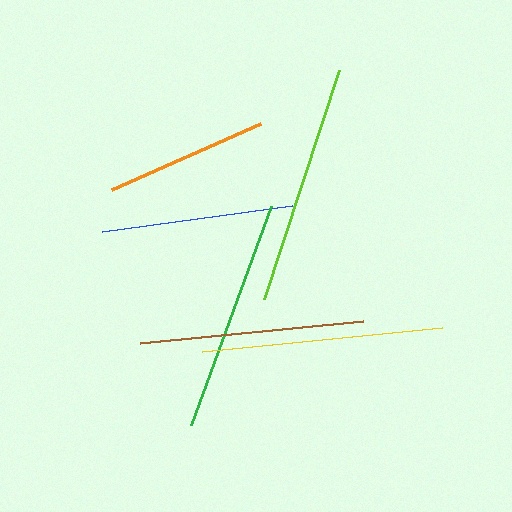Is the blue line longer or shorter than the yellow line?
The yellow line is longer than the blue line.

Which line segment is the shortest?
The orange line is the shortest at approximately 163 pixels.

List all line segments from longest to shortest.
From longest to shortest: yellow, lime, green, brown, blue, orange.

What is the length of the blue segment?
The blue segment is approximately 192 pixels long.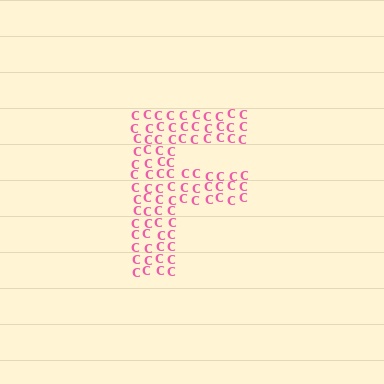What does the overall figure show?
The overall figure shows the letter F.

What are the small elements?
The small elements are letter C's.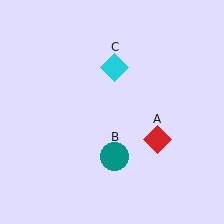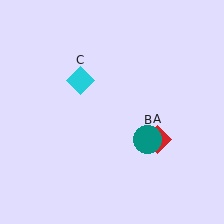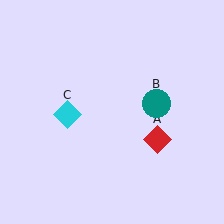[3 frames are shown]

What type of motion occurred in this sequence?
The teal circle (object B), cyan diamond (object C) rotated counterclockwise around the center of the scene.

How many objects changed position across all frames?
2 objects changed position: teal circle (object B), cyan diamond (object C).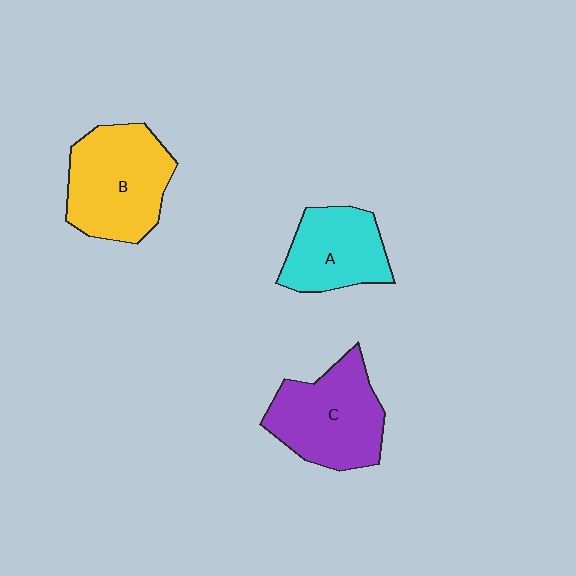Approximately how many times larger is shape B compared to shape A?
Approximately 1.4 times.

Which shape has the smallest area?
Shape A (cyan).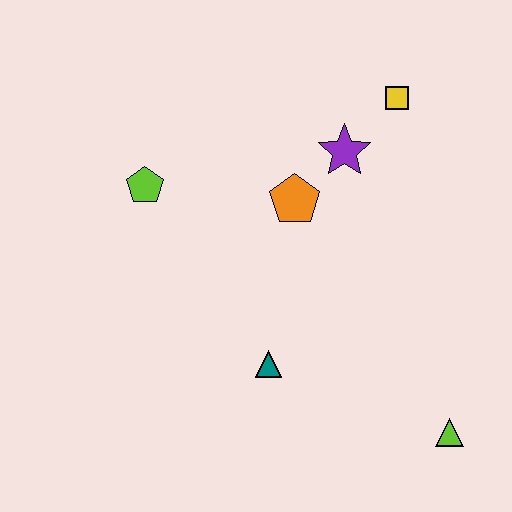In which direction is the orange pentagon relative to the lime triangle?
The orange pentagon is above the lime triangle.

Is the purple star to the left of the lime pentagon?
No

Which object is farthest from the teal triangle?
The yellow square is farthest from the teal triangle.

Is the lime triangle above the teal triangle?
No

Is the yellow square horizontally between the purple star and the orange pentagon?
No